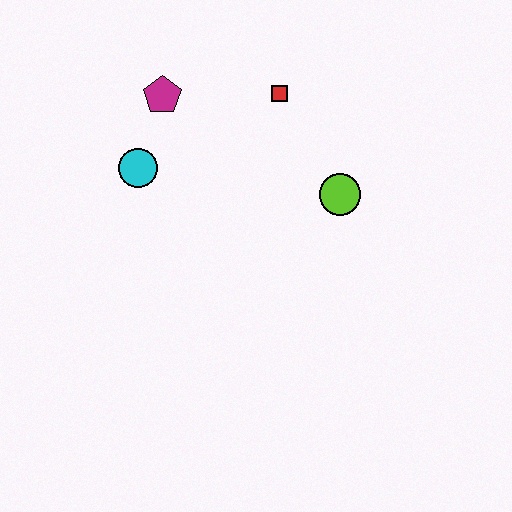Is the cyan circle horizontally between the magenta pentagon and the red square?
No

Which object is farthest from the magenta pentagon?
The lime circle is farthest from the magenta pentagon.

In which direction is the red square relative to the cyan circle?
The red square is to the right of the cyan circle.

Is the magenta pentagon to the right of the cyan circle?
Yes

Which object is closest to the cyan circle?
The magenta pentagon is closest to the cyan circle.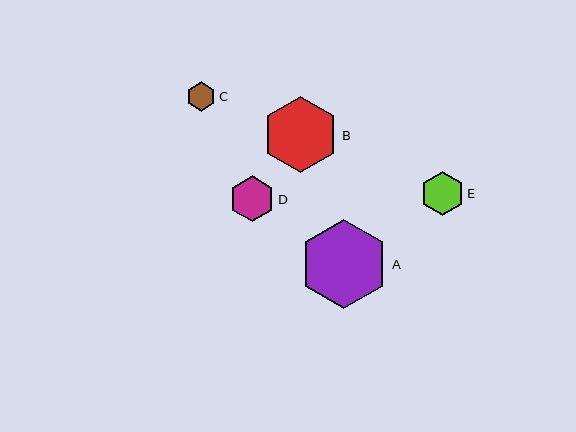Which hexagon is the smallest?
Hexagon C is the smallest with a size of approximately 30 pixels.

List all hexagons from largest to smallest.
From largest to smallest: A, B, D, E, C.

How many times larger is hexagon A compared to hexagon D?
Hexagon A is approximately 1.9 times the size of hexagon D.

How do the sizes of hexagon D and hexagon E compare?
Hexagon D and hexagon E are approximately the same size.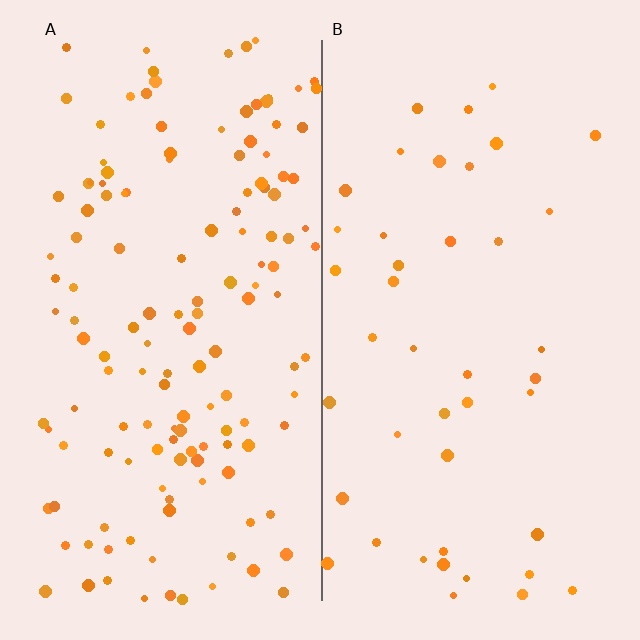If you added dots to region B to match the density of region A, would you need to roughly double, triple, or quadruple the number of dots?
Approximately triple.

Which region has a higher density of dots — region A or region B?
A (the left).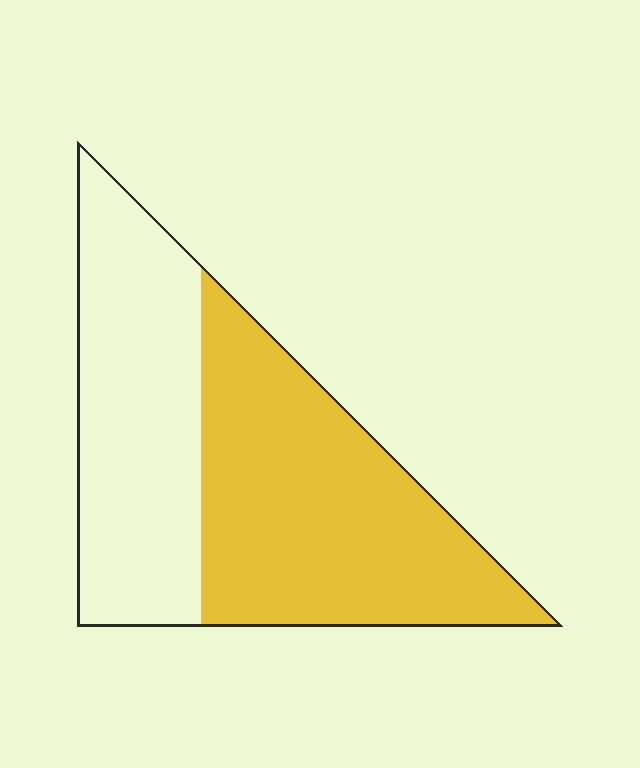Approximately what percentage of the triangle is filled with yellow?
Approximately 55%.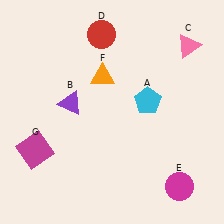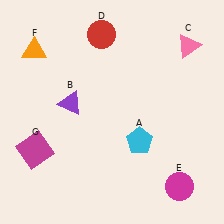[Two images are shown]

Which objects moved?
The objects that moved are: the cyan pentagon (A), the orange triangle (F).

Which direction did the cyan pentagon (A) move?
The cyan pentagon (A) moved down.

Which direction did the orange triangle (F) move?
The orange triangle (F) moved left.